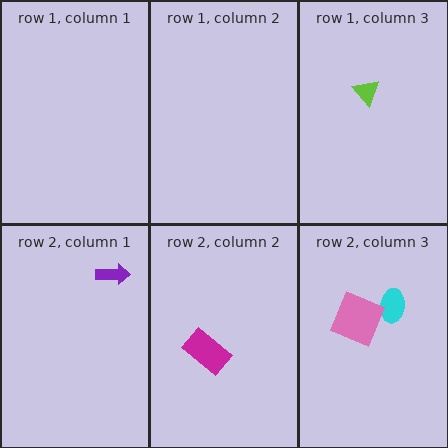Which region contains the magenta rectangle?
The row 2, column 2 region.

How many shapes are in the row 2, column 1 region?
1.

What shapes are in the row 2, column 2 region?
The magenta rectangle.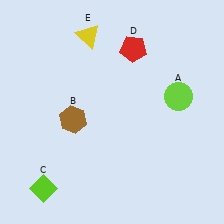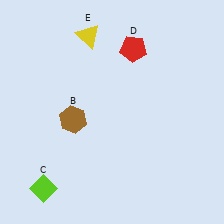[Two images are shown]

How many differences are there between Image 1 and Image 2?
There is 1 difference between the two images.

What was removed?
The lime circle (A) was removed in Image 2.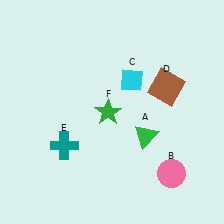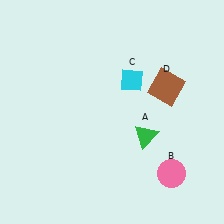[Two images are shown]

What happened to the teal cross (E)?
The teal cross (E) was removed in Image 2. It was in the bottom-left area of Image 1.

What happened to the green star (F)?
The green star (F) was removed in Image 2. It was in the bottom-left area of Image 1.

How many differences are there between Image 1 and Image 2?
There are 2 differences between the two images.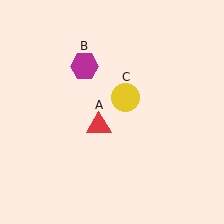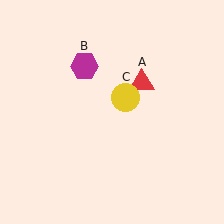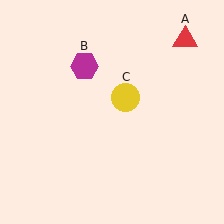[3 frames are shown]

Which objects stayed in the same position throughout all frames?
Magenta hexagon (object B) and yellow circle (object C) remained stationary.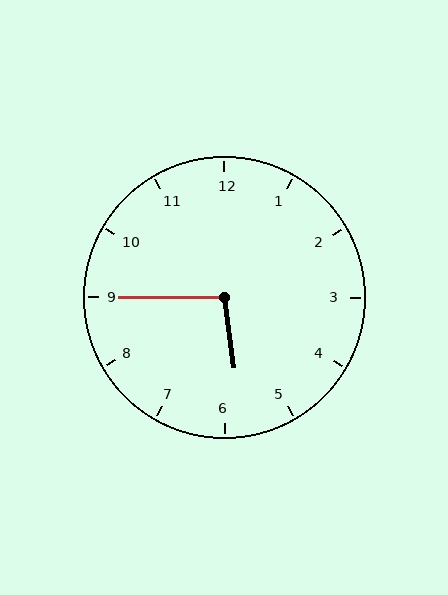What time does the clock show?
5:45.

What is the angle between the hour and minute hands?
Approximately 98 degrees.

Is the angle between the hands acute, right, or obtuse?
It is obtuse.